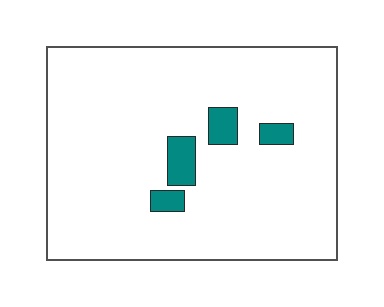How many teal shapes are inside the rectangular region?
4.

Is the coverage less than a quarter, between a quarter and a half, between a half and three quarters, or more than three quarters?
Less than a quarter.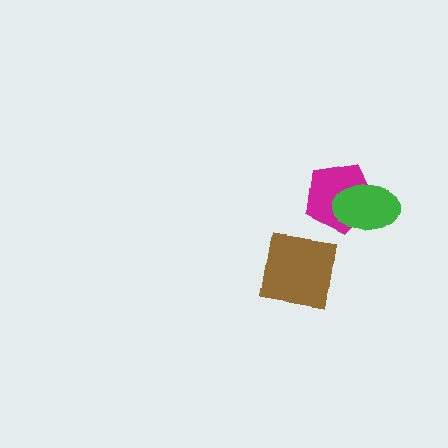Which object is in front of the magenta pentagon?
The green ellipse is in front of the magenta pentagon.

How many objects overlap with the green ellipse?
1 object overlaps with the green ellipse.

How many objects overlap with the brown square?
0 objects overlap with the brown square.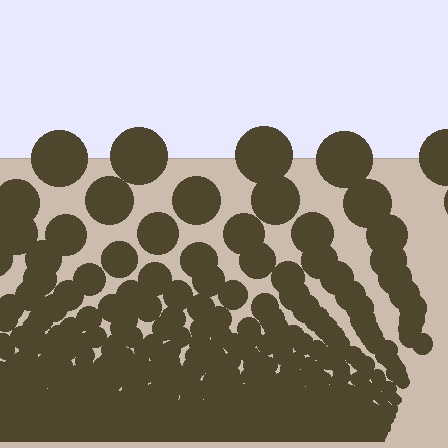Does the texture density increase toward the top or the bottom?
Density increases toward the bottom.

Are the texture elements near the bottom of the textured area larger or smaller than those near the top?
Smaller. The gradient is inverted — elements near the bottom are smaller and denser.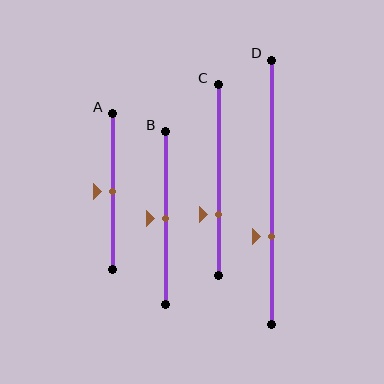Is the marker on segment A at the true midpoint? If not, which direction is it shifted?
Yes, the marker on segment A is at the true midpoint.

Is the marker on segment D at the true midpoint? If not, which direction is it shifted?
No, the marker on segment D is shifted downward by about 17% of the segment length.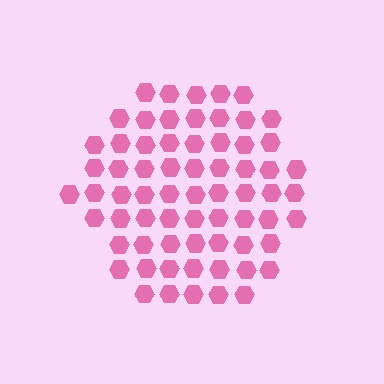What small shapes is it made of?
It is made of small hexagons.